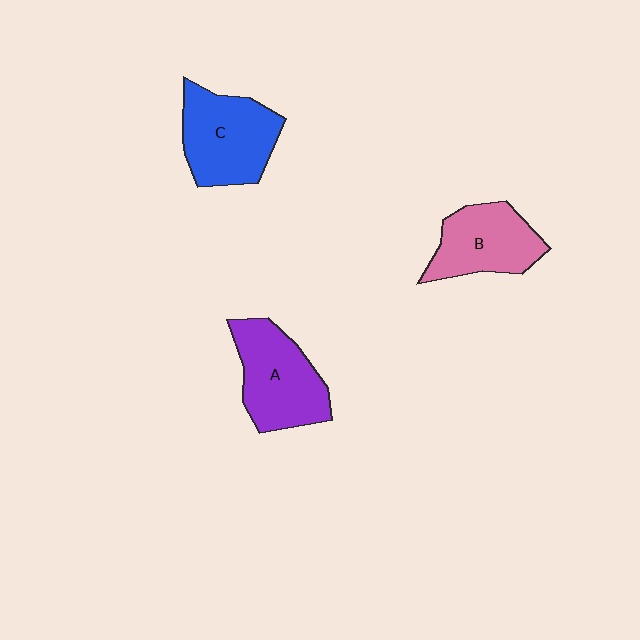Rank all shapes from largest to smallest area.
From largest to smallest: C (blue), A (purple), B (pink).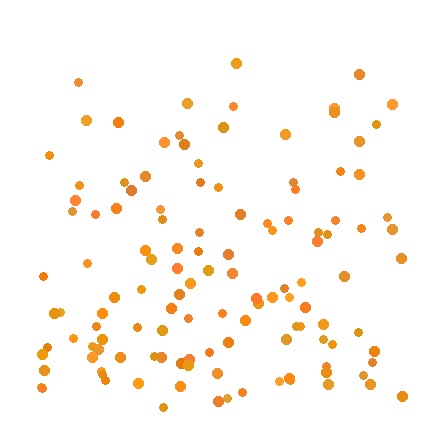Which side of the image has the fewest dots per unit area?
The top.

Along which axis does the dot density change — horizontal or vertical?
Vertical.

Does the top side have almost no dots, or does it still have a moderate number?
Still a moderate number, just noticeably fewer than the bottom.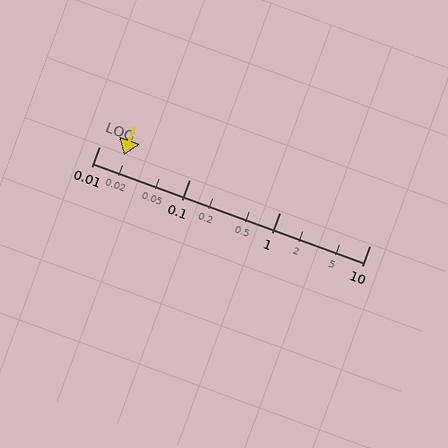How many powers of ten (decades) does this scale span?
The scale spans 3 decades, from 0.01 to 10.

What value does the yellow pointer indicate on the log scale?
The pointer indicates approximately 0.019.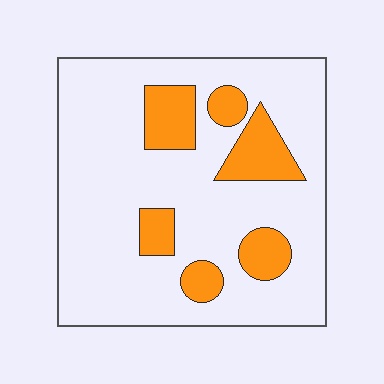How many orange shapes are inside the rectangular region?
6.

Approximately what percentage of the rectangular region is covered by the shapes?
Approximately 20%.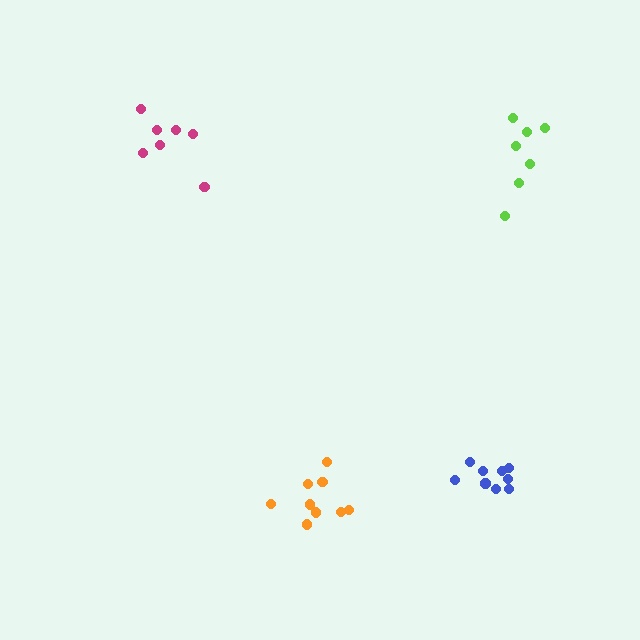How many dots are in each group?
Group 1: 9 dots, Group 2: 9 dots, Group 3: 7 dots, Group 4: 7 dots (32 total).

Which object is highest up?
The magenta cluster is topmost.